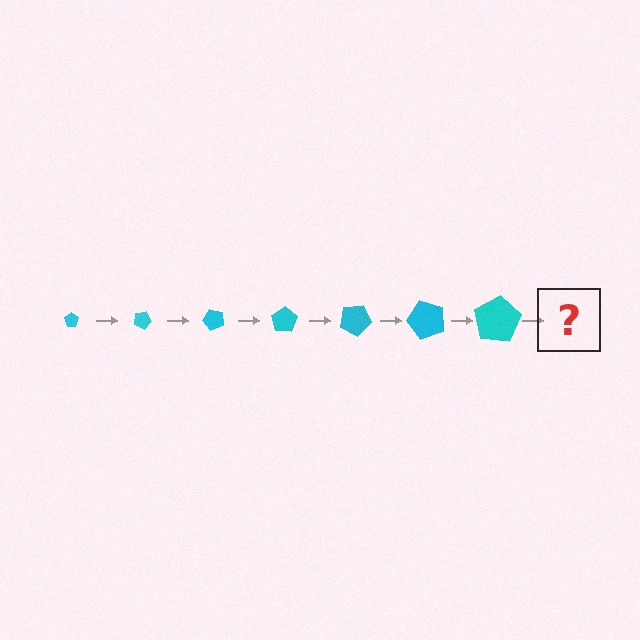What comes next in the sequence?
The next element should be a pentagon, larger than the previous one and rotated 175 degrees from the start.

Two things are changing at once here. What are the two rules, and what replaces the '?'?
The two rules are that the pentagon grows larger each step and it rotates 25 degrees each step. The '?' should be a pentagon, larger than the previous one and rotated 175 degrees from the start.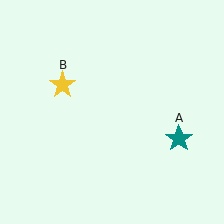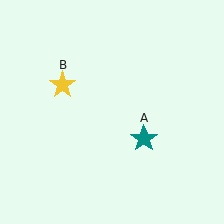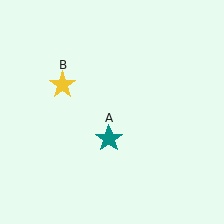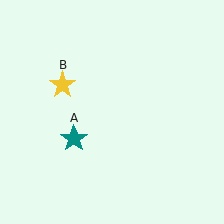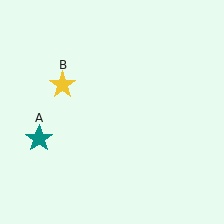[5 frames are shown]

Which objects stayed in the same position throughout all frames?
Yellow star (object B) remained stationary.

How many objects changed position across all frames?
1 object changed position: teal star (object A).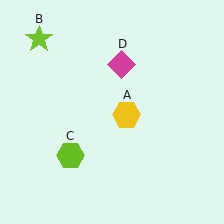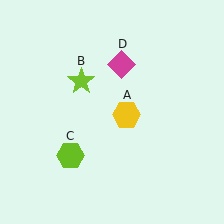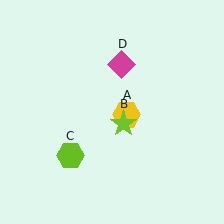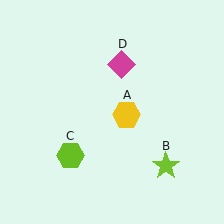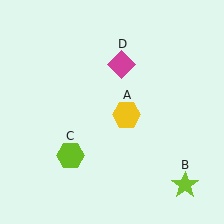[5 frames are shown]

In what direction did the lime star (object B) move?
The lime star (object B) moved down and to the right.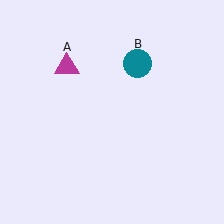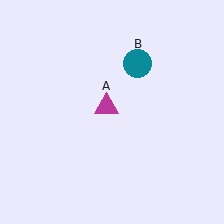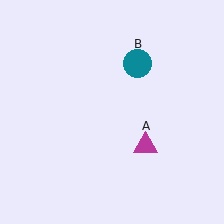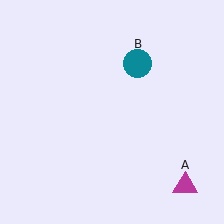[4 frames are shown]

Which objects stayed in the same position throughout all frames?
Teal circle (object B) remained stationary.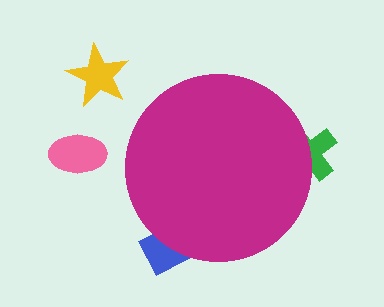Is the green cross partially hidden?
Yes, the green cross is partially hidden behind the magenta circle.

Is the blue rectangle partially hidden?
Yes, the blue rectangle is partially hidden behind the magenta circle.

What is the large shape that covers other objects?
A magenta circle.